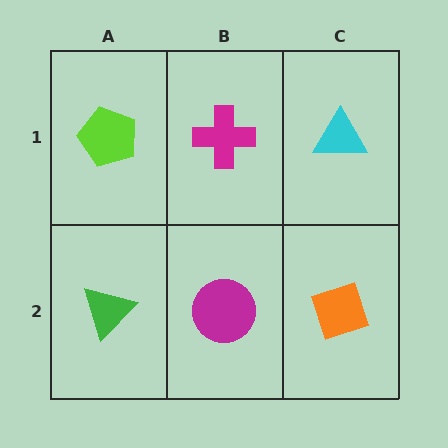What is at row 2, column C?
An orange diamond.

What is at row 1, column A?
A lime pentagon.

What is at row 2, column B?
A magenta circle.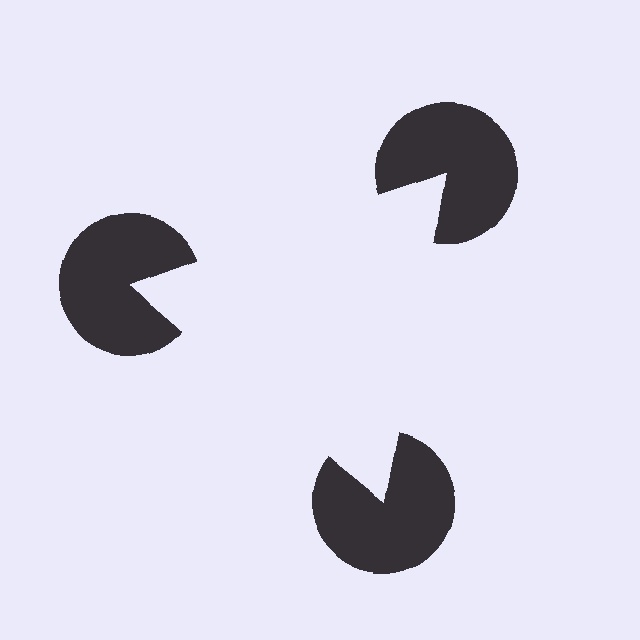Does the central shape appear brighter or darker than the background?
It typically appears slightly brighter than the background, even though no actual brightness change is drawn.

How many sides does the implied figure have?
3 sides.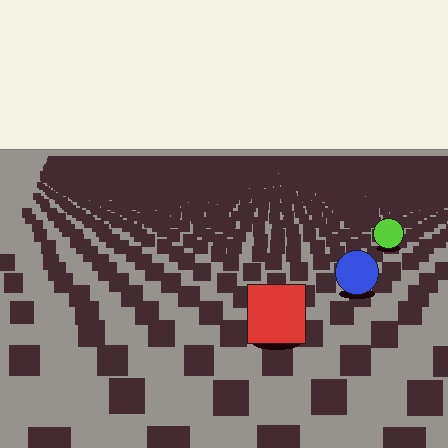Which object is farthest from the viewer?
The lime circle is farthest from the viewer. It appears smaller and the ground texture around it is denser.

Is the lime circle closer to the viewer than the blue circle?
No. The blue circle is closer — you can tell from the texture gradient: the ground texture is coarser near it.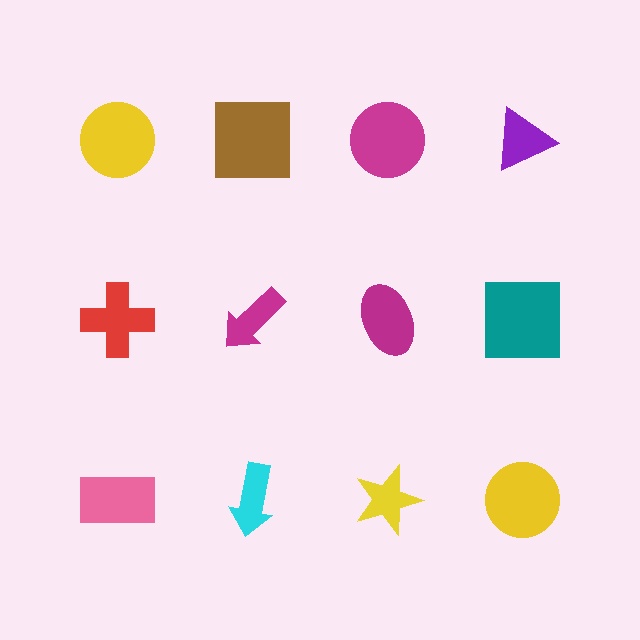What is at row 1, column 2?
A brown square.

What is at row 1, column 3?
A magenta circle.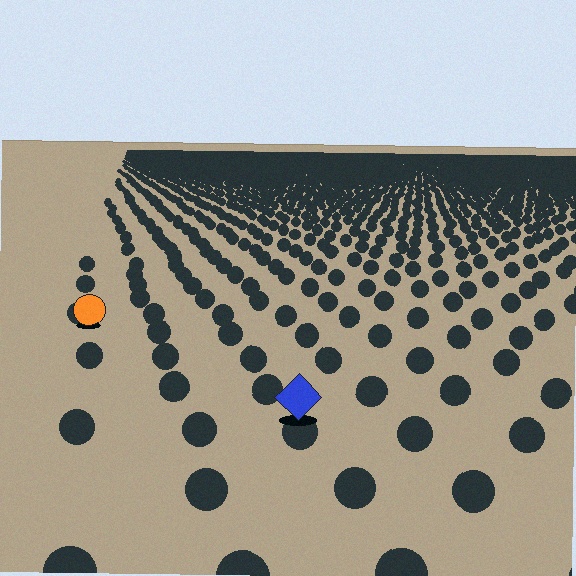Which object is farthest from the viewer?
The orange circle is farthest from the viewer. It appears smaller and the ground texture around it is denser.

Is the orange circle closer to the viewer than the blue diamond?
No. The blue diamond is closer — you can tell from the texture gradient: the ground texture is coarser near it.